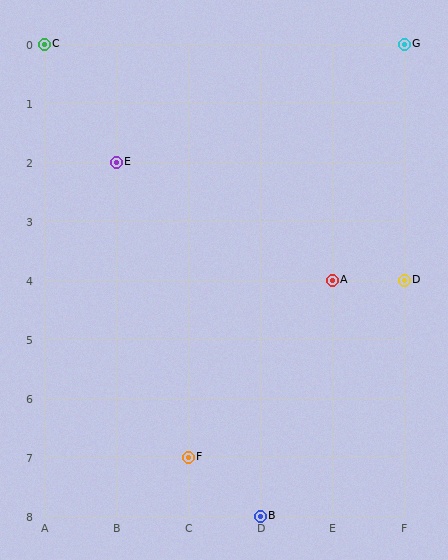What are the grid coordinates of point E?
Point E is at grid coordinates (B, 2).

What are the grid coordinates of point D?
Point D is at grid coordinates (F, 4).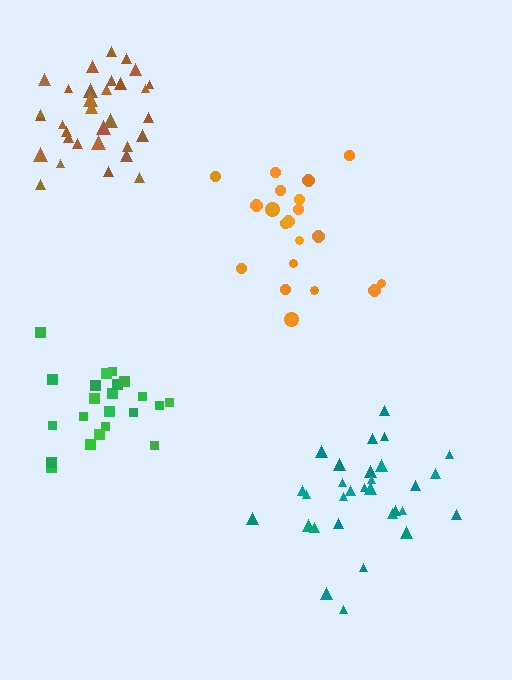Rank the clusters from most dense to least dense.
green, teal, brown, orange.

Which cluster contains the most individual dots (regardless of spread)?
Brown (32).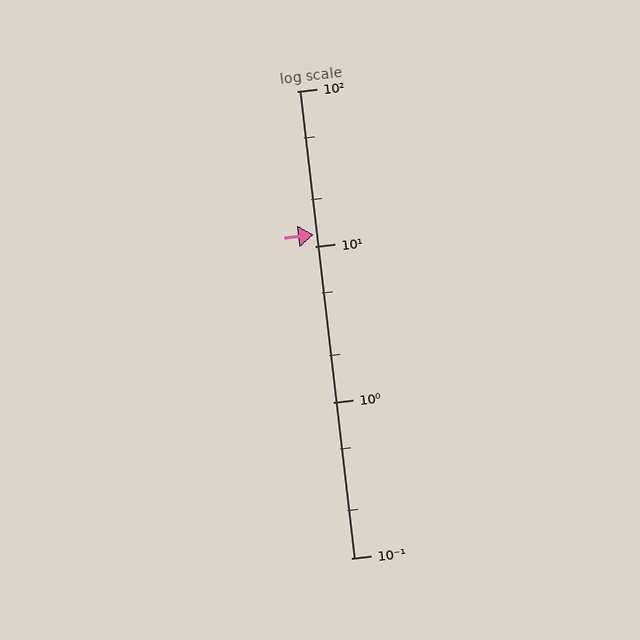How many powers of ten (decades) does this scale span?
The scale spans 3 decades, from 0.1 to 100.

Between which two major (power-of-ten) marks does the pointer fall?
The pointer is between 10 and 100.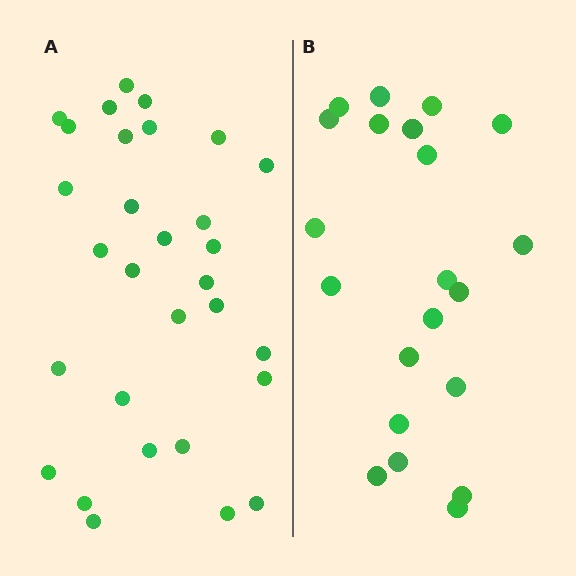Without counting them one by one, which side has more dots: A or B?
Region A (the left region) has more dots.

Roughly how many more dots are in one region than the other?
Region A has roughly 8 or so more dots than region B.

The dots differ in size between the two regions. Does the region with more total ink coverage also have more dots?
No. Region B has more total ink coverage because its dots are larger, but region A actually contains more individual dots. Total area can be misleading — the number of items is what matters here.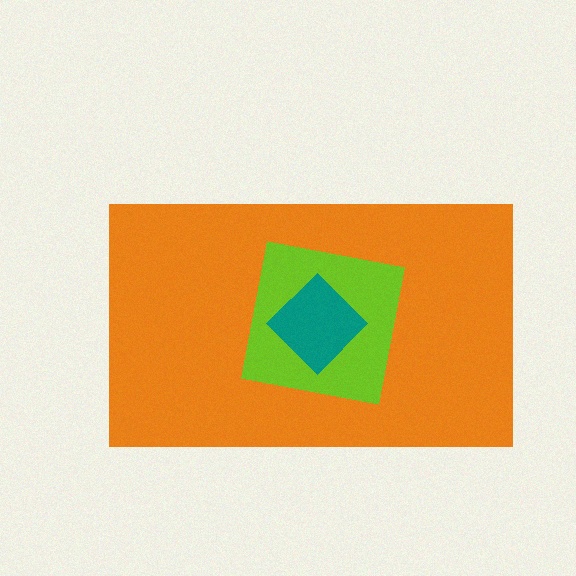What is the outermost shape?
The orange rectangle.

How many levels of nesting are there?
3.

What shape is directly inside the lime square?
The teal diamond.